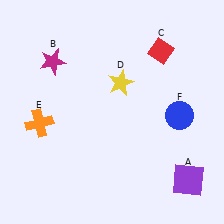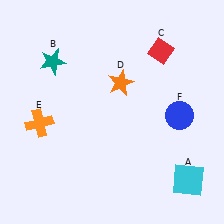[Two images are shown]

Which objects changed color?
A changed from purple to cyan. B changed from magenta to teal. D changed from yellow to orange.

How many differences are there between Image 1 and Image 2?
There are 3 differences between the two images.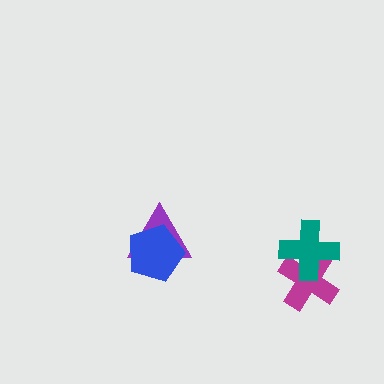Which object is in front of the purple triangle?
The blue pentagon is in front of the purple triangle.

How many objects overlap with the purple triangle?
1 object overlaps with the purple triangle.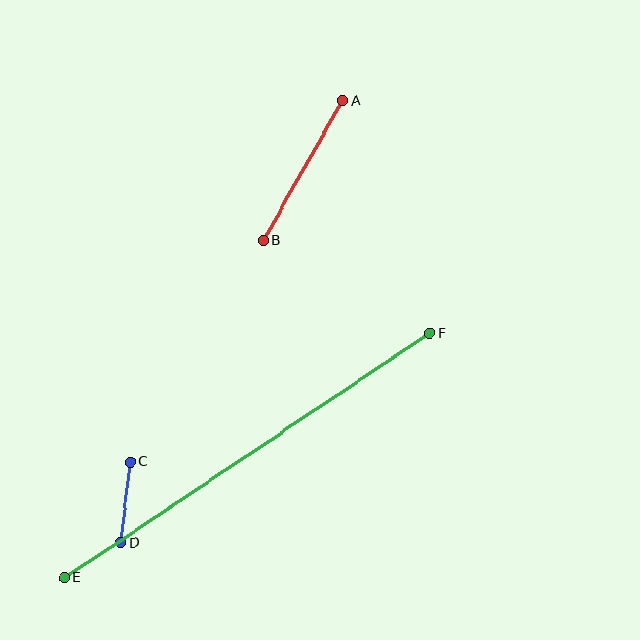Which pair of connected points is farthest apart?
Points E and F are farthest apart.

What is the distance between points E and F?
The distance is approximately 439 pixels.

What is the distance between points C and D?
The distance is approximately 81 pixels.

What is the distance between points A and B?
The distance is approximately 161 pixels.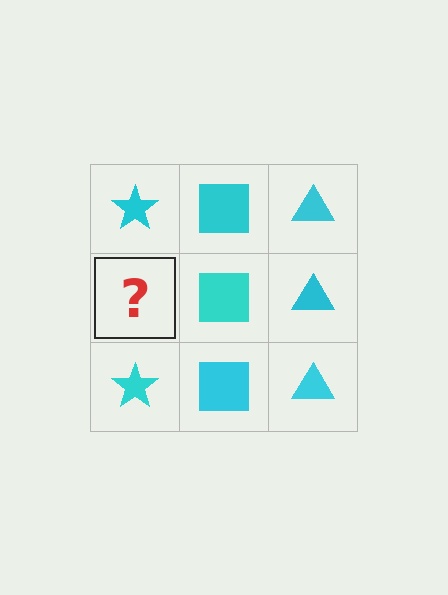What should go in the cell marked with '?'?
The missing cell should contain a cyan star.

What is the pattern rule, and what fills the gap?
The rule is that each column has a consistent shape. The gap should be filled with a cyan star.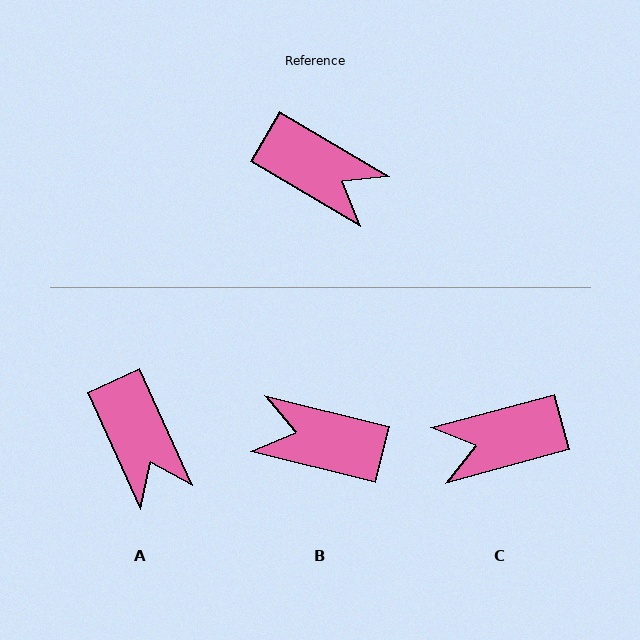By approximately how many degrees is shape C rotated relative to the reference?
Approximately 134 degrees clockwise.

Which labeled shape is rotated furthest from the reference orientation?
B, about 164 degrees away.